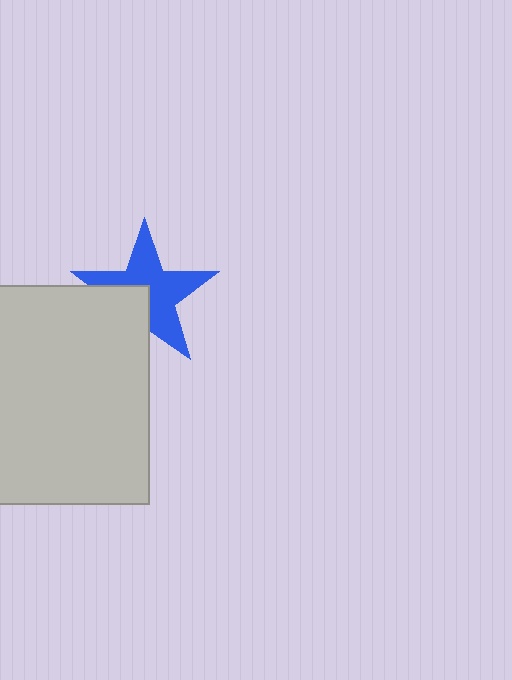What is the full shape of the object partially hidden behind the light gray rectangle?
The partially hidden object is a blue star.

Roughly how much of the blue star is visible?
Most of it is visible (roughly 67%).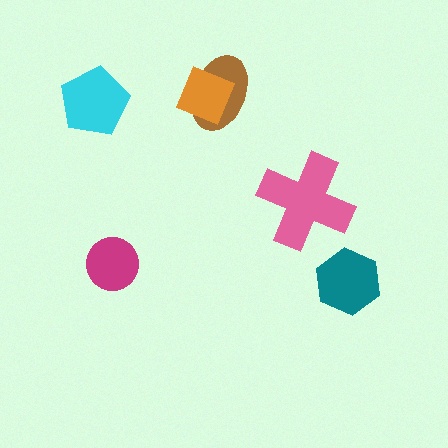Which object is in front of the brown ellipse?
The orange diamond is in front of the brown ellipse.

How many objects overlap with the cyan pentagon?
0 objects overlap with the cyan pentagon.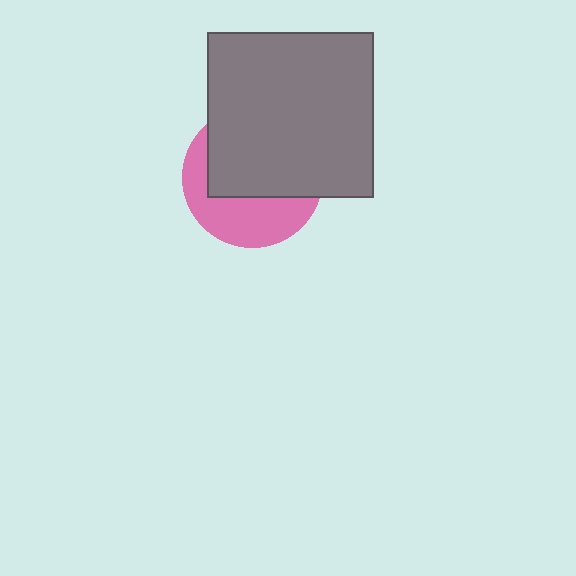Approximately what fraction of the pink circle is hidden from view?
Roughly 59% of the pink circle is hidden behind the gray square.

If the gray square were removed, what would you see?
You would see the complete pink circle.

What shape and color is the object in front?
The object in front is a gray square.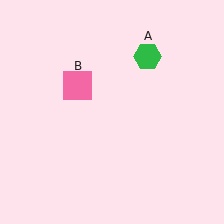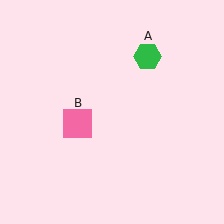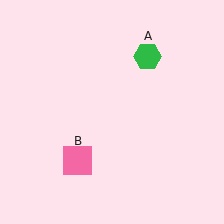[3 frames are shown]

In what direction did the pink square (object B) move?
The pink square (object B) moved down.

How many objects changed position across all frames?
1 object changed position: pink square (object B).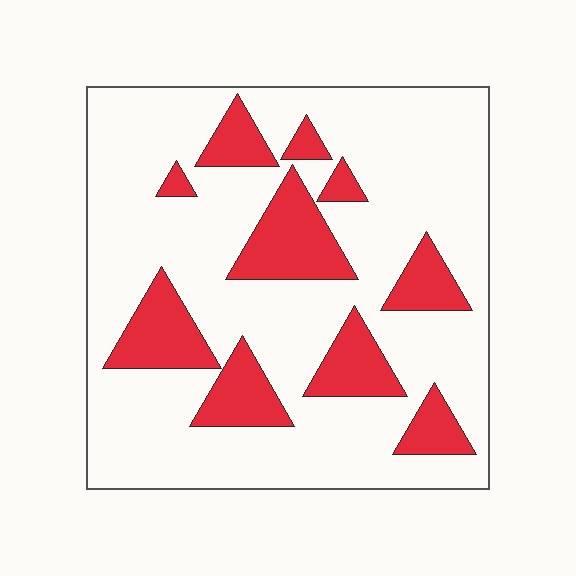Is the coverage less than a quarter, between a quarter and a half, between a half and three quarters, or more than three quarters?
Less than a quarter.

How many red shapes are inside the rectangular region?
10.